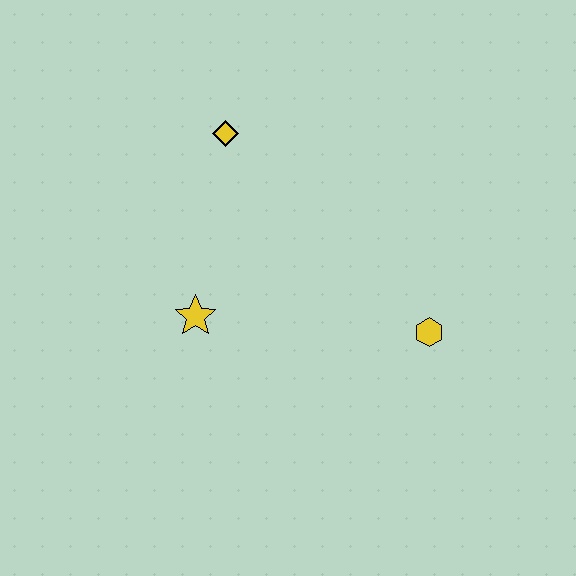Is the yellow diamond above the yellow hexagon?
Yes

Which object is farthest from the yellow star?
The yellow hexagon is farthest from the yellow star.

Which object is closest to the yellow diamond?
The yellow star is closest to the yellow diamond.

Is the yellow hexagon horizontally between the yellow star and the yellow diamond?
No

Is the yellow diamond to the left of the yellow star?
No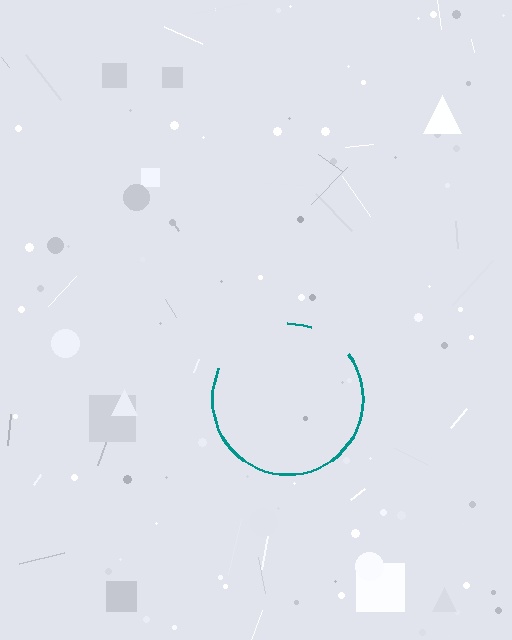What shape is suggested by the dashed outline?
The dashed outline suggests a circle.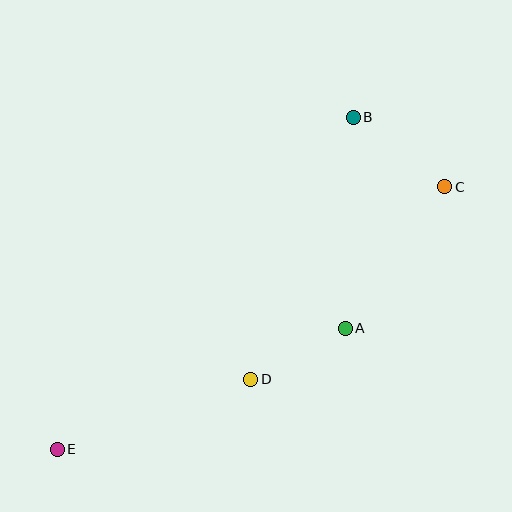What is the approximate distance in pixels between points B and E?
The distance between B and E is approximately 445 pixels.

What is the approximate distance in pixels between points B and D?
The distance between B and D is approximately 282 pixels.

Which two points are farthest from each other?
Points C and E are farthest from each other.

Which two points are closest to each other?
Points A and D are closest to each other.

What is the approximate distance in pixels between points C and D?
The distance between C and D is approximately 273 pixels.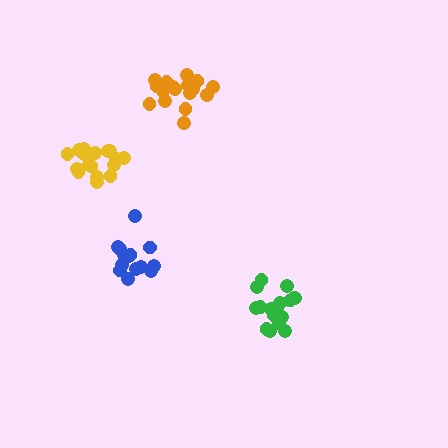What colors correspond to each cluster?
The clusters are colored: orange, blue, green, yellow.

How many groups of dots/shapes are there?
There are 4 groups.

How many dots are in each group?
Group 1: 18 dots, Group 2: 15 dots, Group 3: 18 dots, Group 4: 17 dots (68 total).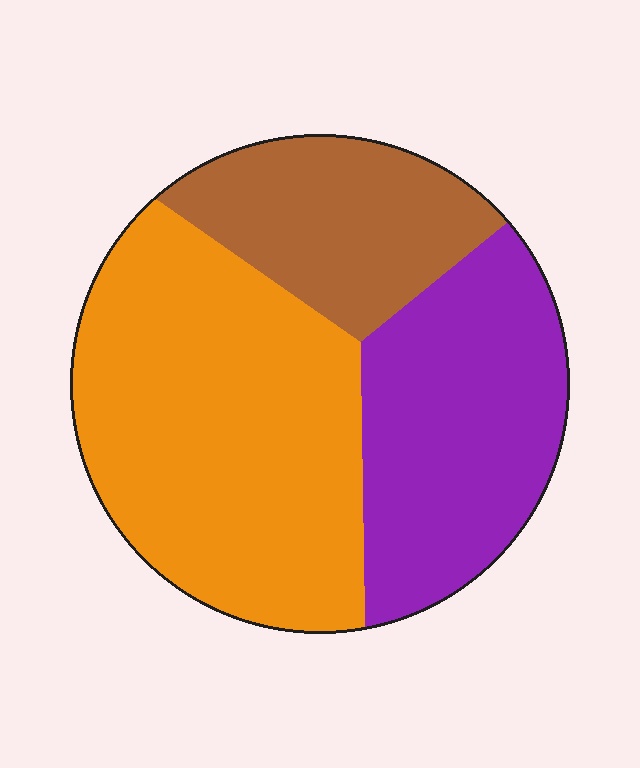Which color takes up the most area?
Orange, at roughly 50%.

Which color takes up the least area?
Brown, at roughly 20%.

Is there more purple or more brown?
Purple.